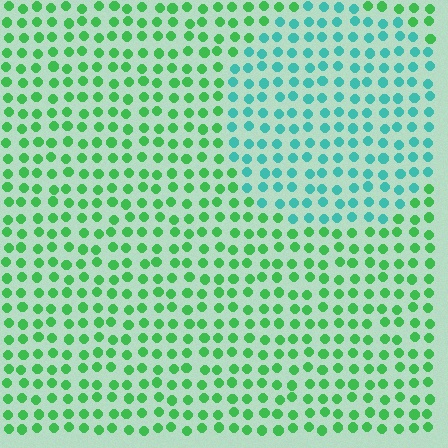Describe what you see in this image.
The image is filled with small green elements in a uniform arrangement. A circle-shaped region is visible where the elements are tinted to a slightly different hue, forming a subtle color boundary.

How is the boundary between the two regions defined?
The boundary is defined purely by a slight shift in hue (about 45 degrees). Spacing, size, and orientation are identical on both sides.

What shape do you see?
I see a circle.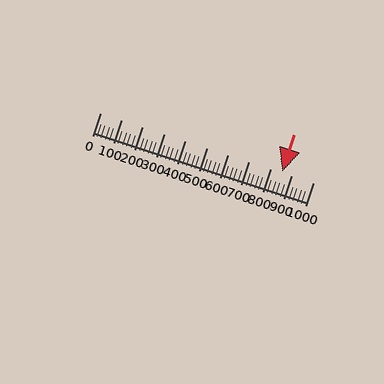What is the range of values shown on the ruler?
The ruler shows values from 0 to 1000.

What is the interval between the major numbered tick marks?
The major tick marks are spaced 100 units apart.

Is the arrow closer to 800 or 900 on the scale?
The arrow is closer to 900.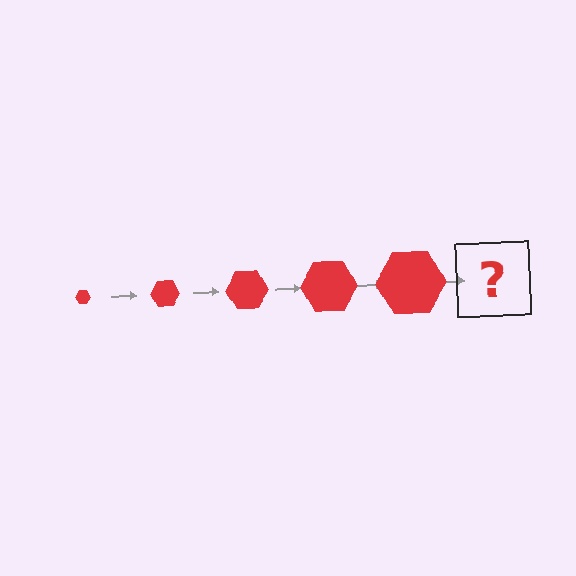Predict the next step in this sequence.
The next step is a red hexagon, larger than the previous one.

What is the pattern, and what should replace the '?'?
The pattern is that the hexagon gets progressively larger each step. The '?' should be a red hexagon, larger than the previous one.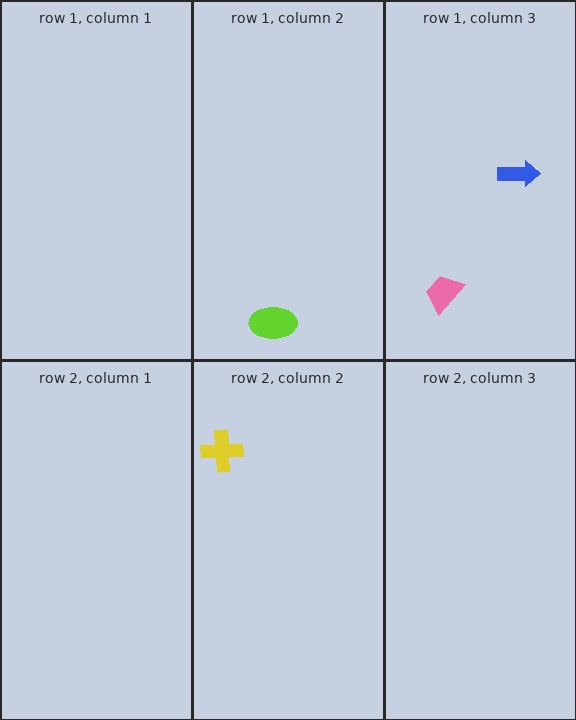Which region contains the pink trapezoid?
The row 1, column 3 region.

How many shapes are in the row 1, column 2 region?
1.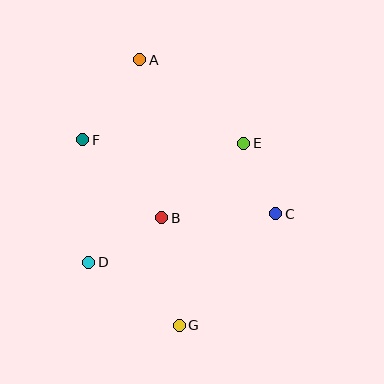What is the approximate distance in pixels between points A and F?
The distance between A and F is approximately 99 pixels.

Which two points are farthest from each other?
Points A and G are farthest from each other.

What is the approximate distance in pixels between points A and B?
The distance between A and B is approximately 160 pixels.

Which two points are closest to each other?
Points C and E are closest to each other.